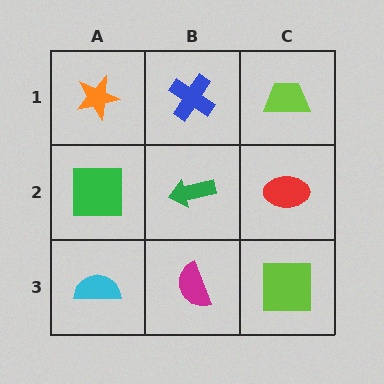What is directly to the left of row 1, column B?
An orange star.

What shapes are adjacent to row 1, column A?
A green square (row 2, column A), a blue cross (row 1, column B).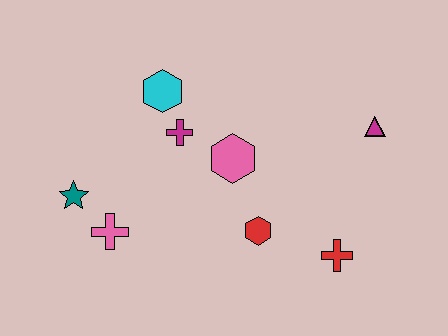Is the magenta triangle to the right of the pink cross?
Yes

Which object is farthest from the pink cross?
The magenta triangle is farthest from the pink cross.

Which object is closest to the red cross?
The red hexagon is closest to the red cross.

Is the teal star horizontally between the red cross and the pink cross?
No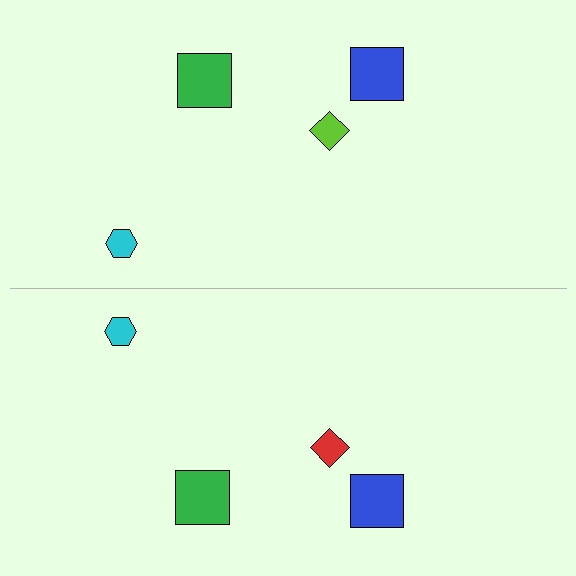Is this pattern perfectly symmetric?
No, the pattern is not perfectly symmetric. The red diamond on the bottom side breaks the symmetry — its mirror counterpart is lime.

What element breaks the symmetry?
The red diamond on the bottom side breaks the symmetry — its mirror counterpart is lime.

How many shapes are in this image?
There are 8 shapes in this image.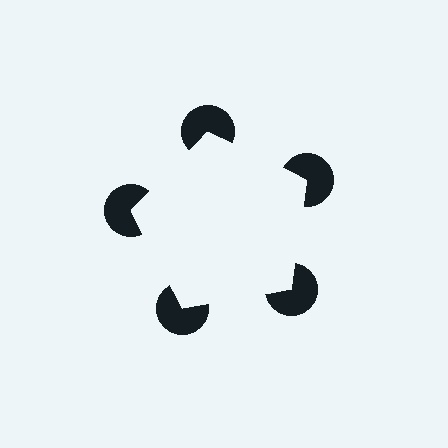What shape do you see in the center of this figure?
An illusory pentagon — its edges are inferred from the aligned wedge cuts in the pac-man discs, not physically drawn.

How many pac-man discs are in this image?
There are 5 — one at each vertex of the illusory pentagon.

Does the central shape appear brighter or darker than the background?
It typically appears slightly brighter than the background, even though no actual brightness change is drawn.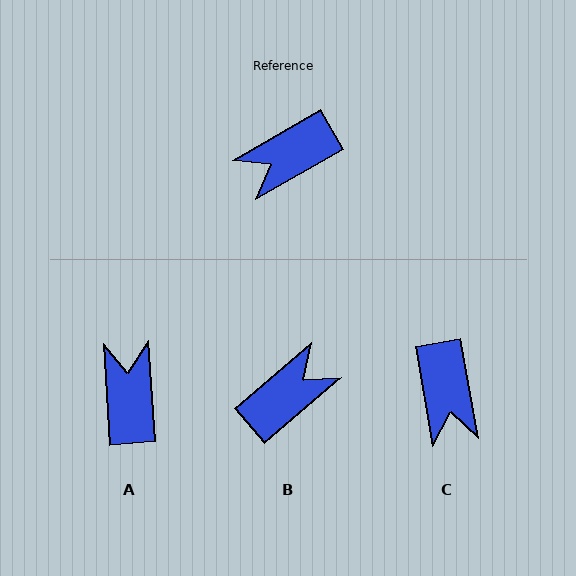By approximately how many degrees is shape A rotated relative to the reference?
Approximately 116 degrees clockwise.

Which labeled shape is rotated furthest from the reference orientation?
B, about 169 degrees away.